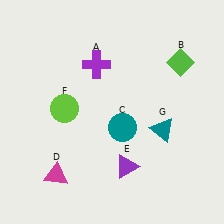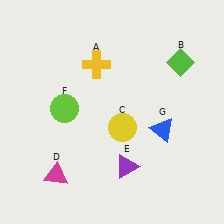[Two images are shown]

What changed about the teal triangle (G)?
In Image 1, G is teal. In Image 2, it changed to blue.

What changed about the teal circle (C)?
In Image 1, C is teal. In Image 2, it changed to yellow.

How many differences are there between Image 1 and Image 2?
There are 3 differences between the two images.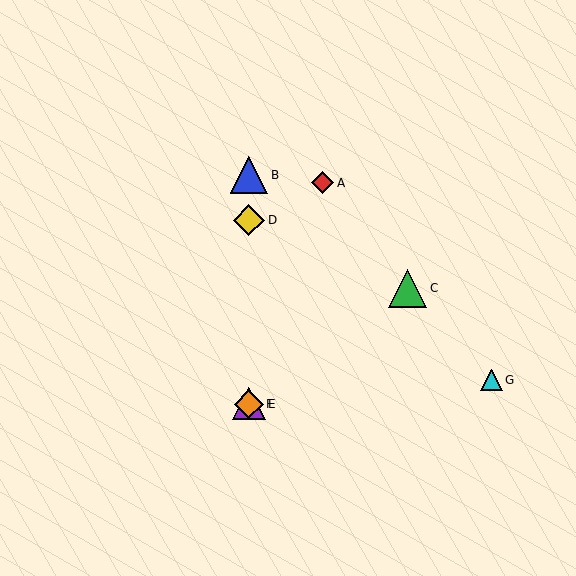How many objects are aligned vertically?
4 objects (B, D, E, F) are aligned vertically.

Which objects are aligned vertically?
Objects B, D, E, F are aligned vertically.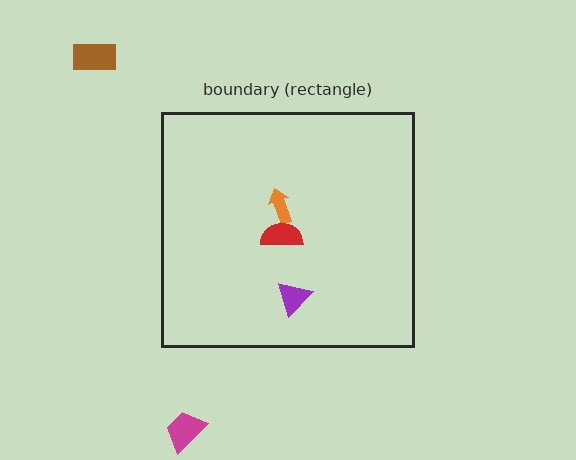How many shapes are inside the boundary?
3 inside, 2 outside.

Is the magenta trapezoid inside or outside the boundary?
Outside.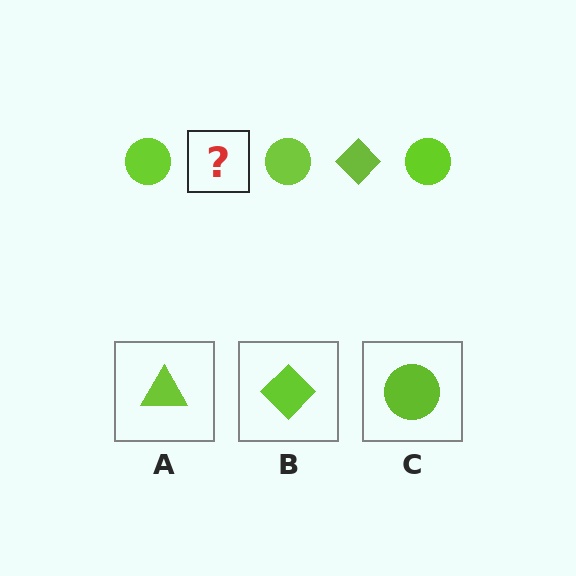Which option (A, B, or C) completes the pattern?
B.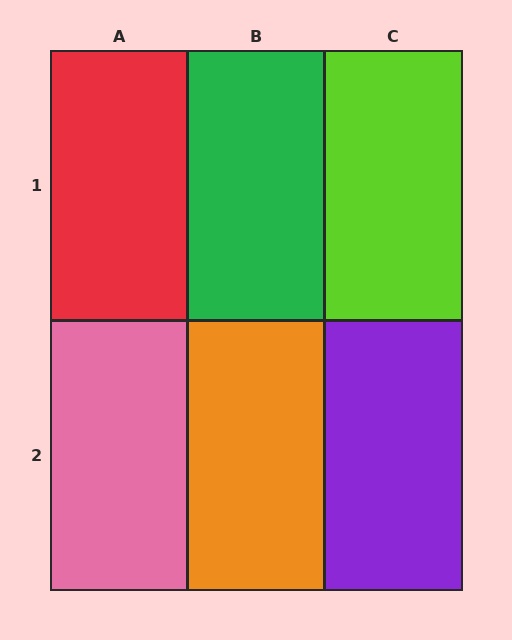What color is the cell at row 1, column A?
Red.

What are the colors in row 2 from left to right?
Pink, orange, purple.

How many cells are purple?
1 cell is purple.